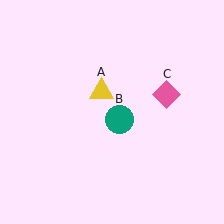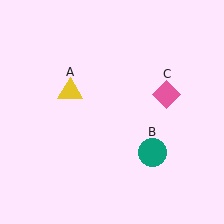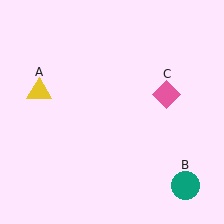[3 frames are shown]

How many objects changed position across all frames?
2 objects changed position: yellow triangle (object A), teal circle (object B).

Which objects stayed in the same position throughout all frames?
Pink diamond (object C) remained stationary.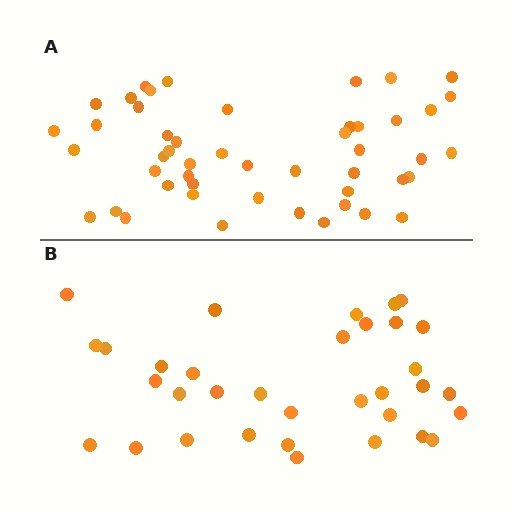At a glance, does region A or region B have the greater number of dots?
Region A (the top region) has more dots.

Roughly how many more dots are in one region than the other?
Region A has approximately 15 more dots than region B.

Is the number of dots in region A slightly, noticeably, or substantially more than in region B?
Region A has noticeably more, but not dramatically so. The ratio is roughly 1.4 to 1.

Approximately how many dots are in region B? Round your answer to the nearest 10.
About 30 dots. (The exact count is 34, which rounds to 30.)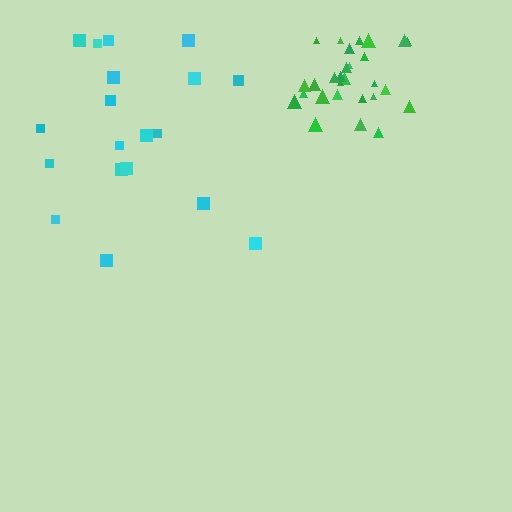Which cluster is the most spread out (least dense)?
Cyan.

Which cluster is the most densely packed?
Green.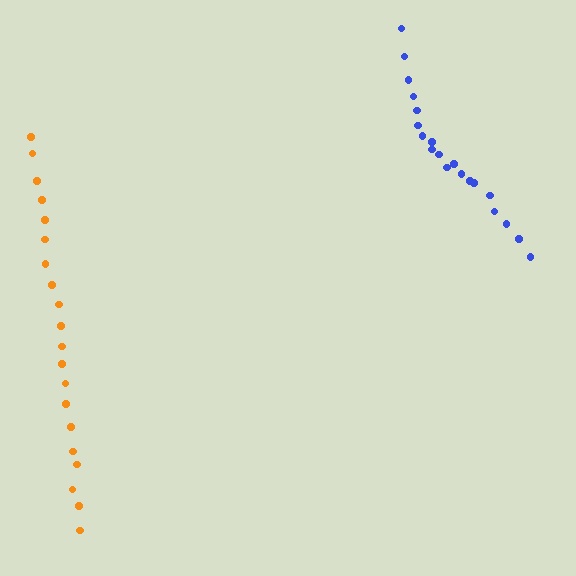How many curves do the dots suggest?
There are 2 distinct paths.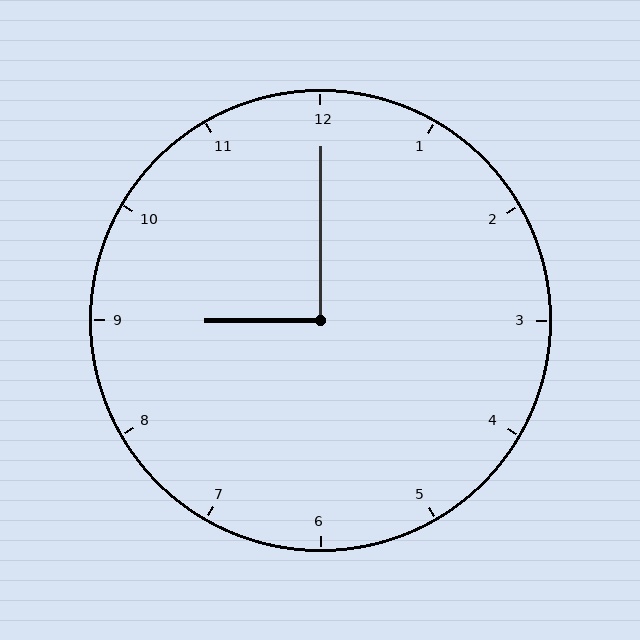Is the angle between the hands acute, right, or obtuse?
It is right.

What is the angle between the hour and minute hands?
Approximately 90 degrees.